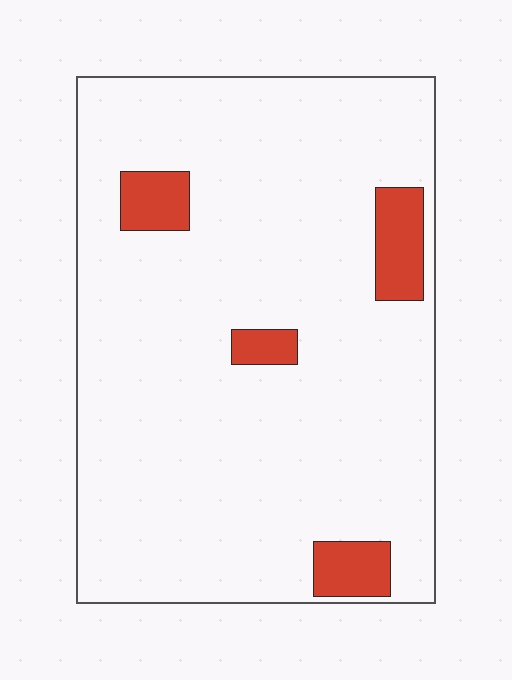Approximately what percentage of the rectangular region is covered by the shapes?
Approximately 10%.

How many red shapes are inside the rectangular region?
4.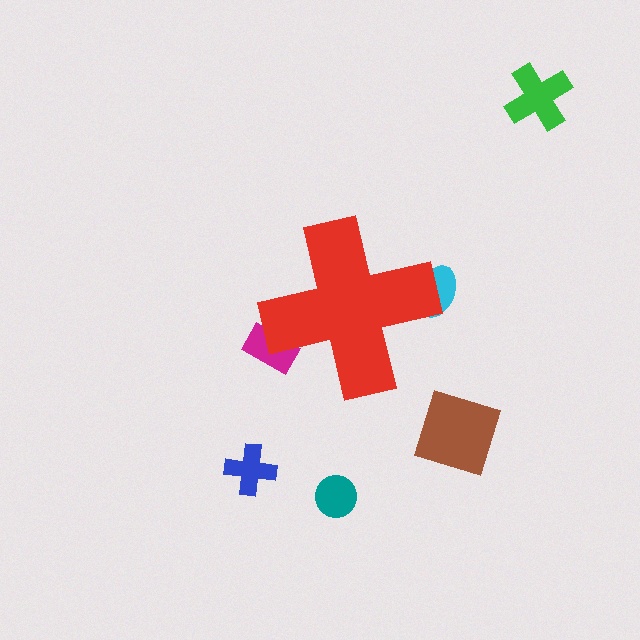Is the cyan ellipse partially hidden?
Yes, the cyan ellipse is partially hidden behind the red cross.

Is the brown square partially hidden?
No, the brown square is fully visible.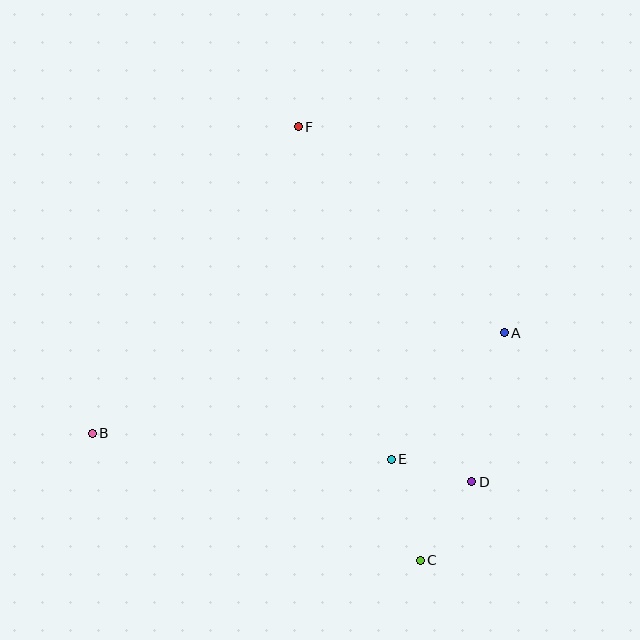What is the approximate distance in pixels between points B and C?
The distance between B and C is approximately 352 pixels.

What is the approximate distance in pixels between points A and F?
The distance between A and F is approximately 291 pixels.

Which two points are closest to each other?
Points D and E are closest to each other.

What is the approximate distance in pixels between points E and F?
The distance between E and F is approximately 345 pixels.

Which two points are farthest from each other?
Points C and F are farthest from each other.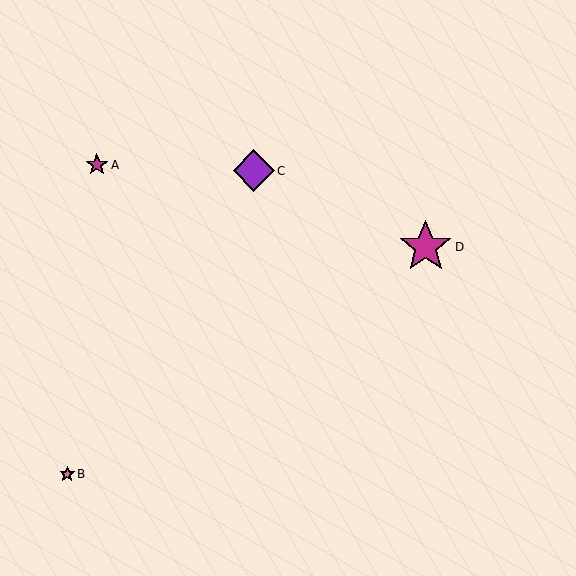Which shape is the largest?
The magenta star (labeled D) is the largest.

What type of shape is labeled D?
Shape D is a magenta star.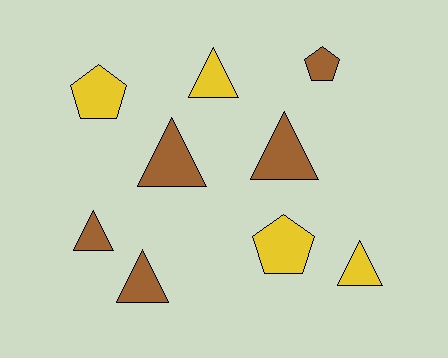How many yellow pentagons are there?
There are 2 yellow pentagons.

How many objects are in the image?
There are 9 objects.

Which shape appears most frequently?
Triangle, with 6 objects.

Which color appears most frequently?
Brown, with 5 objects.